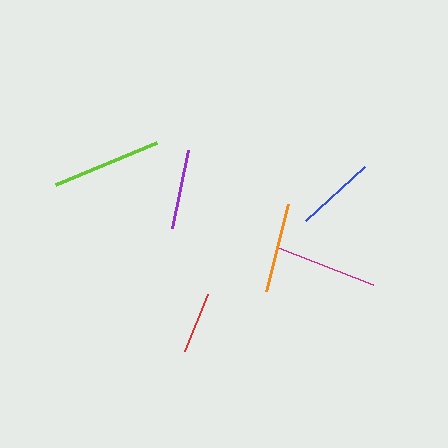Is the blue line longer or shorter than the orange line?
The orange line is longer than the blue line.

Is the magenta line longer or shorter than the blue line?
The magenta line is longer than the blue line.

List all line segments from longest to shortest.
From longest to shortest: lime, magenta, orange, purple, blue, red.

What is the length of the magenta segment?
The magenta segment is approximately 102 pixels long.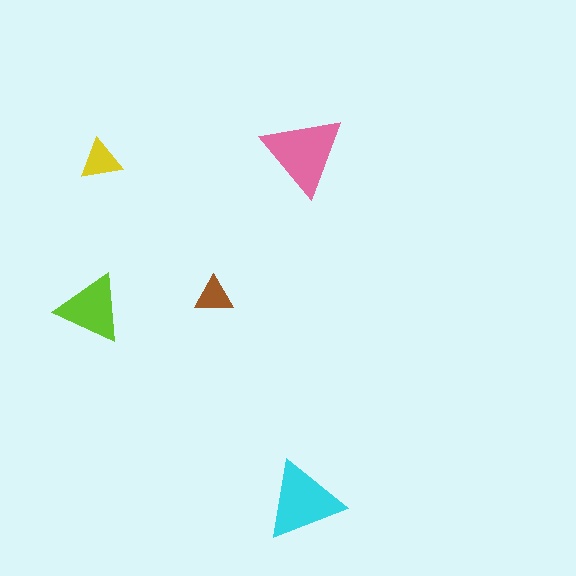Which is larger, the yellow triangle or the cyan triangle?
The cyan one.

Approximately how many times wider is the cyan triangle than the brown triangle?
About 2 times wider.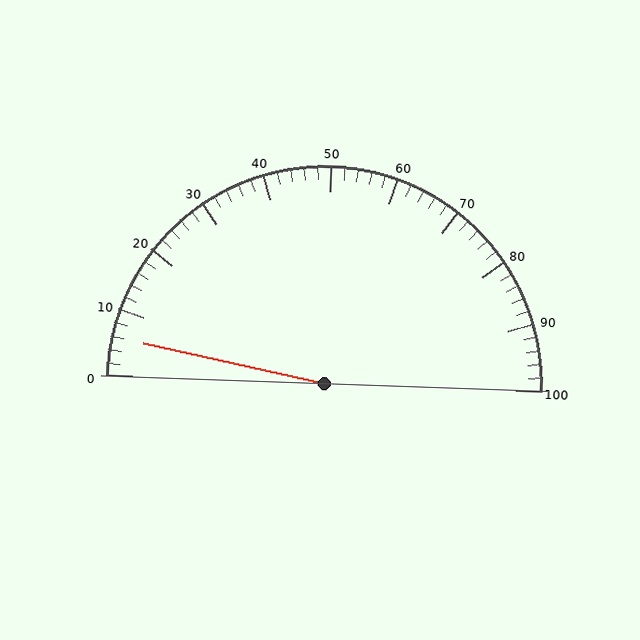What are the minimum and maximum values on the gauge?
The gauge ranges from 0 to 100.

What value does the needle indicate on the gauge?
The needle indicates approximately 6.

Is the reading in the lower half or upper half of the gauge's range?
The reading is in the lower half of the range (0 to 100).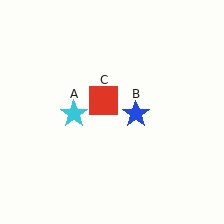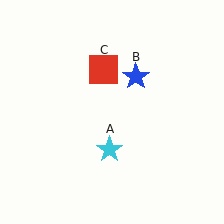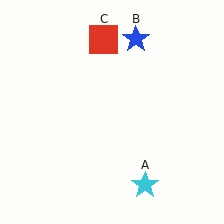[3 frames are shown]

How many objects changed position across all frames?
3 objects changed position: cyan star (object A), blue star (object B), red square (object C).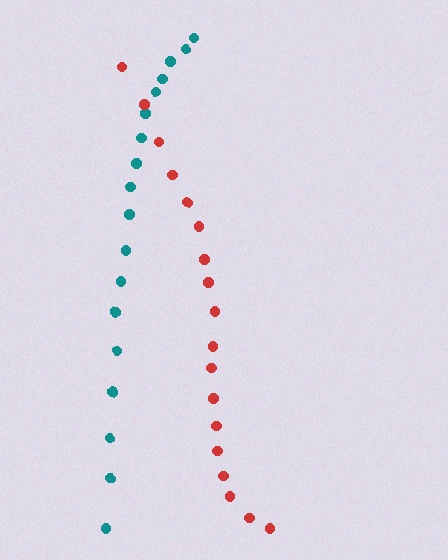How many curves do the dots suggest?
There are 2 distinct paths.